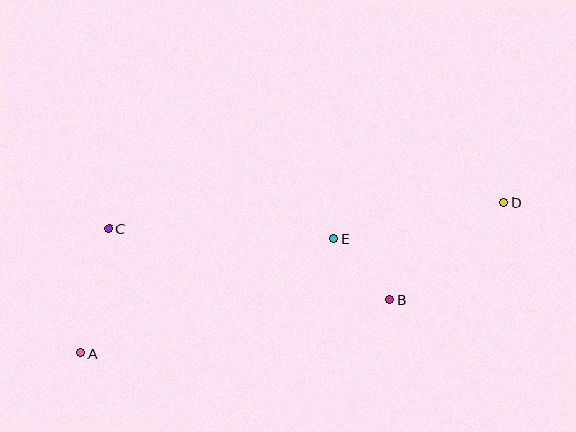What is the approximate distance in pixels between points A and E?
The distance between A and E is approximately 278 pixels.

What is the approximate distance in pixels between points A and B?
The distance between A and B is approximately 314 pixels.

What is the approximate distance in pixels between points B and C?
The distance between B and C is approximately 290 pixels.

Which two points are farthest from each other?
Points A and D are farthest from each other.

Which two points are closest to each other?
Points B and E are closest to each other.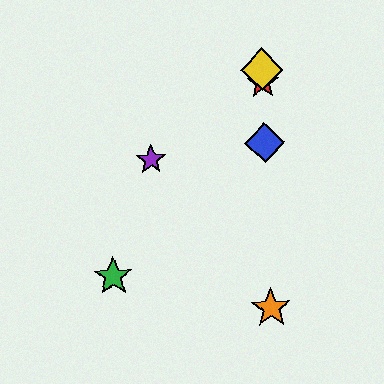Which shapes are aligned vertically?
The red star, the blue diamond, the yellow diamond, the orange star are aligned vertically.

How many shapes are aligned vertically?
4 shapes (the red star, the blue diamond, the yellow diamond, the orange star) are aligned vertically.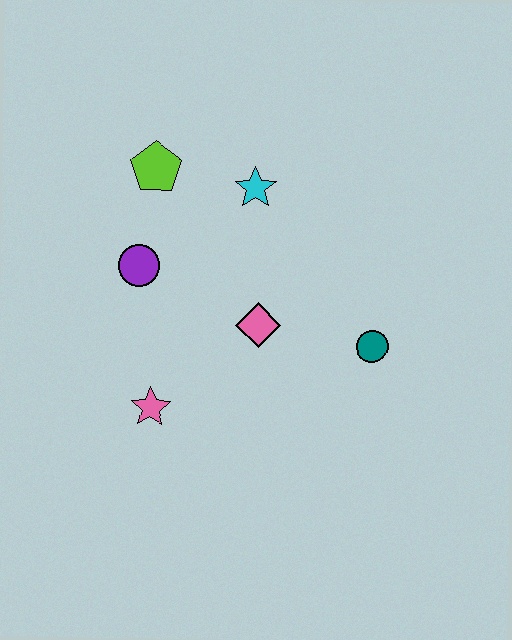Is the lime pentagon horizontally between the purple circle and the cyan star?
Yes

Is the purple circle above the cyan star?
No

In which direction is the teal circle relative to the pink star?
The teal circle is to the right of the pink star.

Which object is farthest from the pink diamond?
The lime pentagon is farthest from the pink diamond.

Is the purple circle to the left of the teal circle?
Yes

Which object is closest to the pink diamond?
The teal circle is closest to the pink diamond.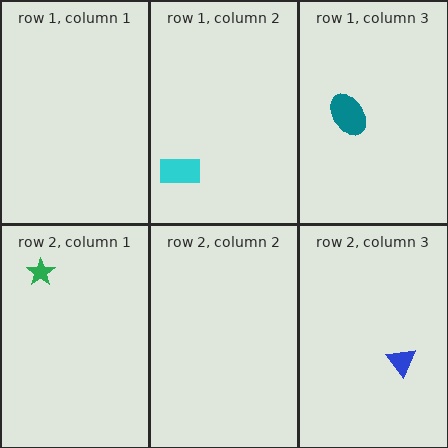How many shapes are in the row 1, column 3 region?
1.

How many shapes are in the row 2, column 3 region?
1.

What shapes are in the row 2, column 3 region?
The blue triangle.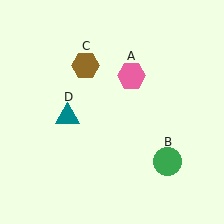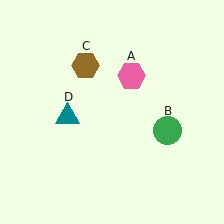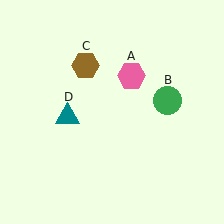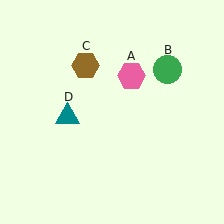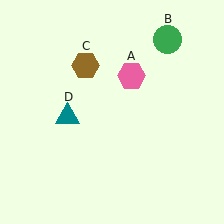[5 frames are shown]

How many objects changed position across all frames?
1 object changed position: green circle (object B).